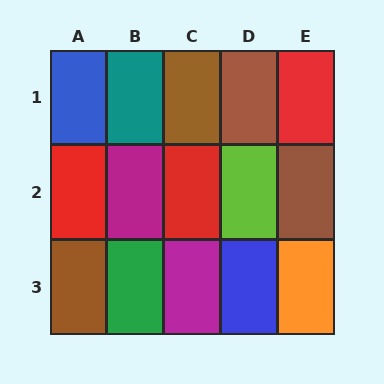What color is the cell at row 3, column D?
Blue.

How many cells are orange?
1 cell is orange.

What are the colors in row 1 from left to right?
Blue, teal, brown, brown, red.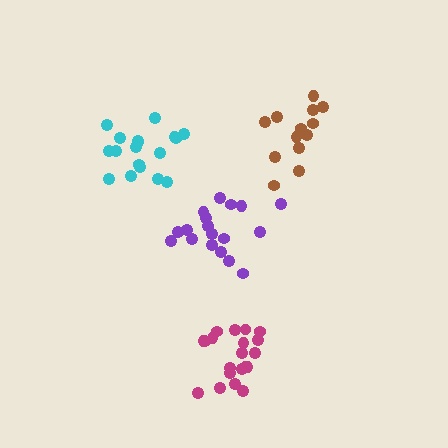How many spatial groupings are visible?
There are 4 spatial groupings.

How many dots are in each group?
Group 1: 18 dots, Group 2: 14 dots, Group 3: 18 dots, Group 4: 20 dots (70 total).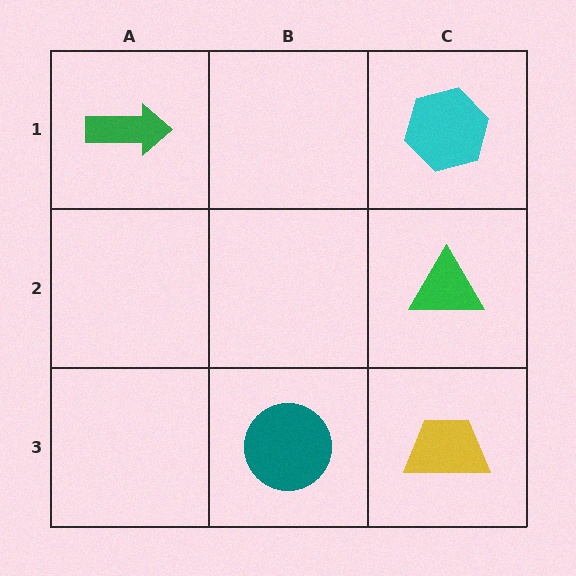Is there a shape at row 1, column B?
No, that cell is empty.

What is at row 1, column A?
A green arrow.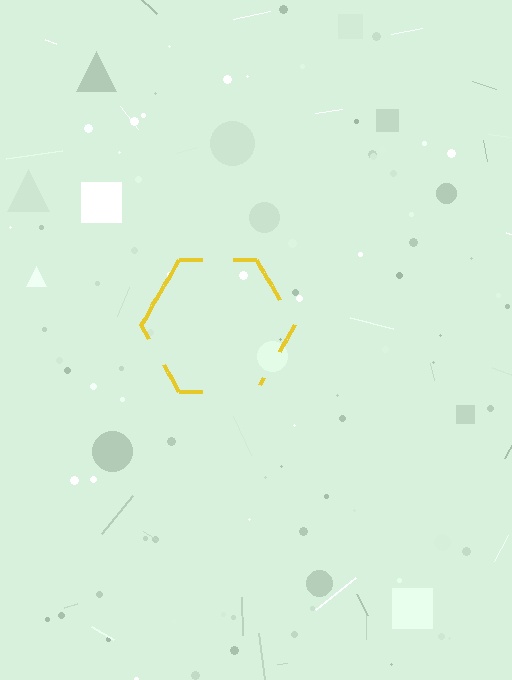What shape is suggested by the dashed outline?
The dashed outline suggests a hexagon.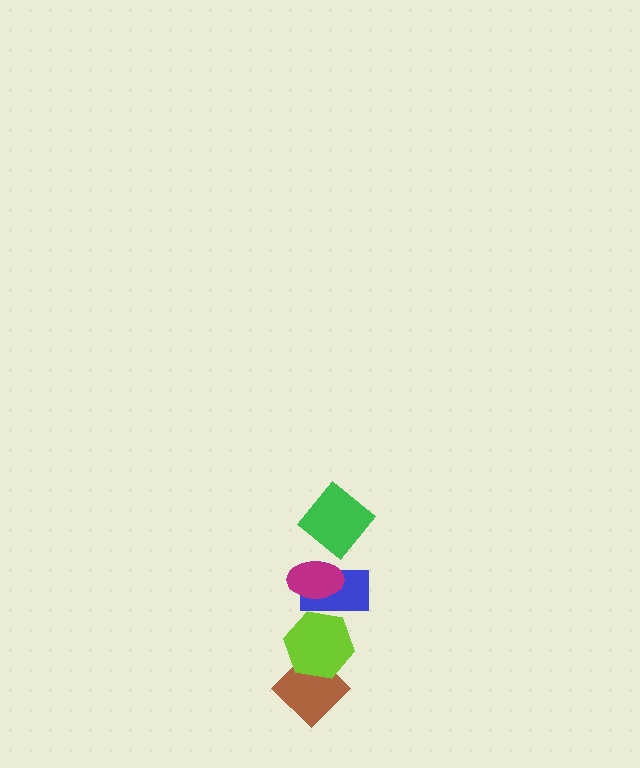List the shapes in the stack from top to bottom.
From top to bottom: the green diamond, the magenta ellipse, the blue rectangle, the lime hexagon, the brown diamond.